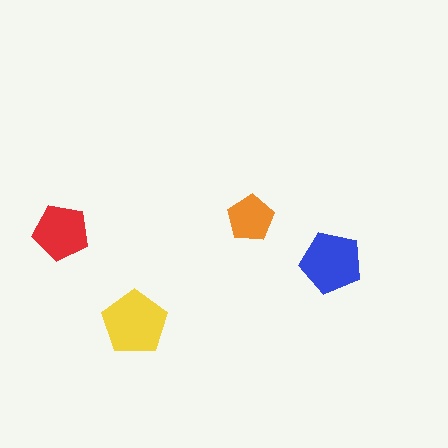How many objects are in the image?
There are 4 objects in the image.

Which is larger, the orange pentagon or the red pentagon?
The red one.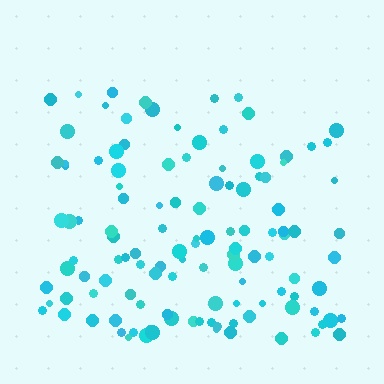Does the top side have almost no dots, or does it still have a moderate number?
Still a moderate number, just noticeably fewer than the bottom.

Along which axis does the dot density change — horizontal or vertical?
Vertical.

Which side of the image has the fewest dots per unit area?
The top.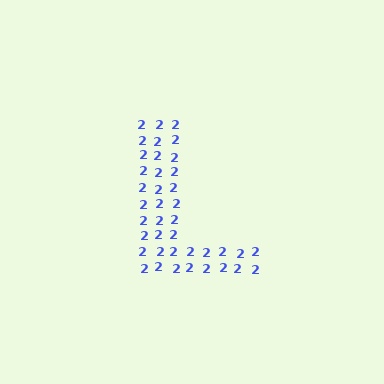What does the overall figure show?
The overall figure shows the letter L.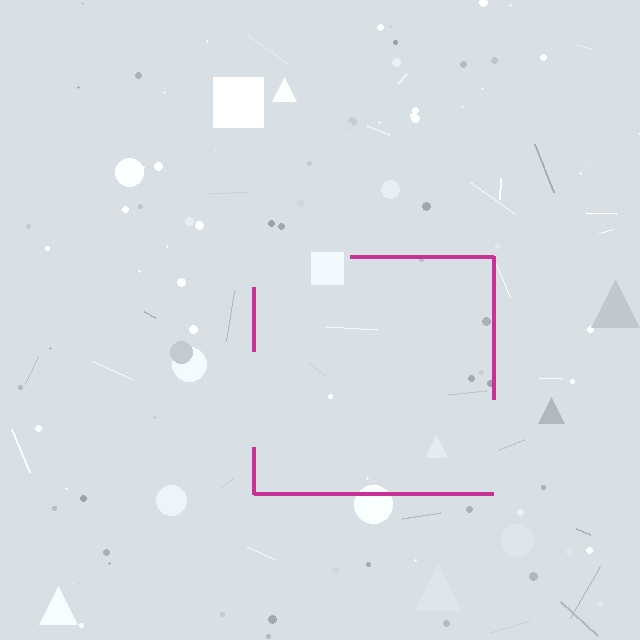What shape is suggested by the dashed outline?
The dashed outline suggests a square.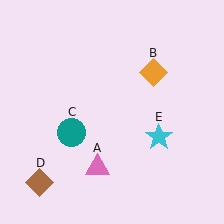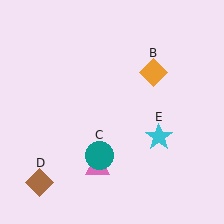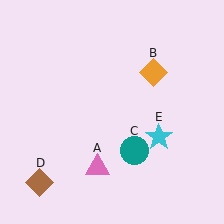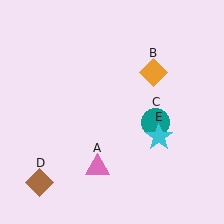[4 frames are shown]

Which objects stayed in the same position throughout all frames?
Pink triangle (object A) and orange diamond (object B) and brown diamond (object D) and cyan star (object E) remained stationary.